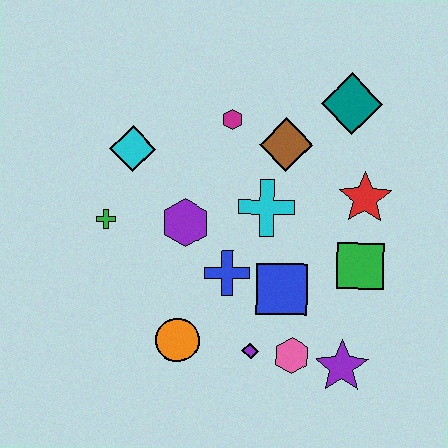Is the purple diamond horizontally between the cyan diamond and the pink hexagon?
Yes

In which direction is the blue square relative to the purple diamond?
The blue square is above the purple diamond.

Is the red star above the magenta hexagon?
No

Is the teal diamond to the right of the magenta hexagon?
Yes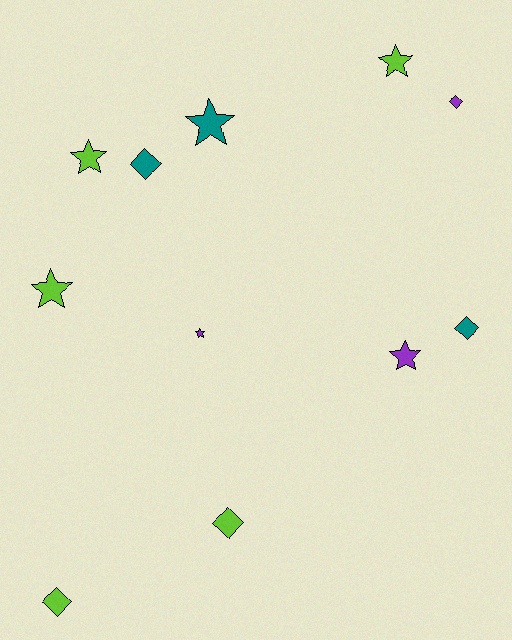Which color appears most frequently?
Lime, with 5 objects.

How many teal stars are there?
There is 1 teal star.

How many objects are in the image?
There are 11 objects.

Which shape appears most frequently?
Star, with 6 objects.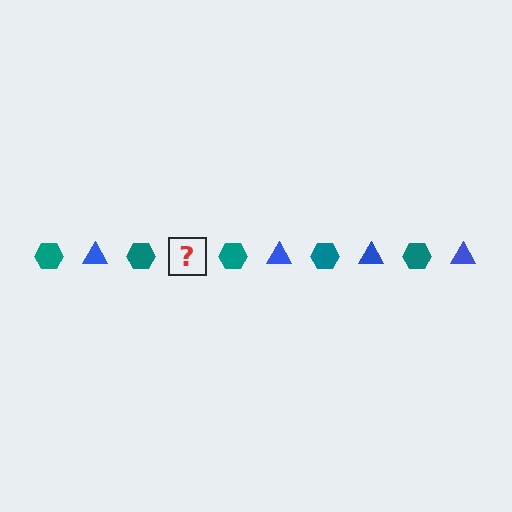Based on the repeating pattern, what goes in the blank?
The blank should be a blue triangle.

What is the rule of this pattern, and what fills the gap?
The rule is that the pattern alternates between teal hexagon and blue triangle. The gap should be filled with a blue triangle.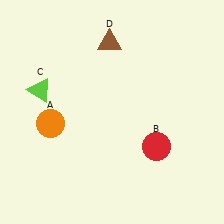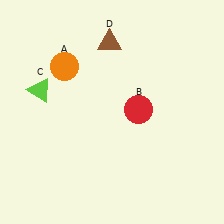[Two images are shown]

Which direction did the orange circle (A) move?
The orange circle (A) moved up.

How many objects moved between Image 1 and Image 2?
2 objects moved between the two images.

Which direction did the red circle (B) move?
The red circle (B) moved up.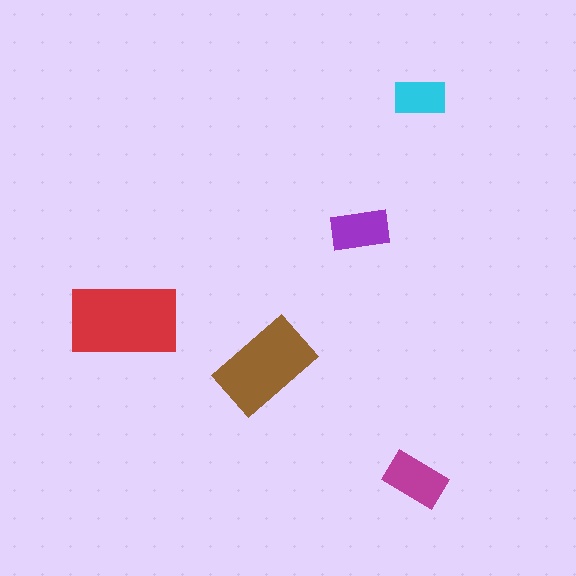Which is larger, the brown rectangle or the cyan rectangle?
The brown one.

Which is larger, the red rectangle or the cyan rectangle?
The red one.